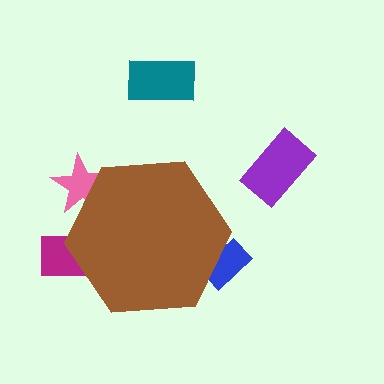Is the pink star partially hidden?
Yes, the pink star is partially hidden behind the brown hexagon.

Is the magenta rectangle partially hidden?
Yes, the magenta rectangle is partially hidden behind the brown hexagon.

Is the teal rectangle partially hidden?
No, the teal rectangle is fully visible.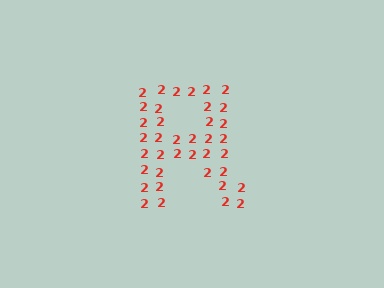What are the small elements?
The small elements are digit 2's.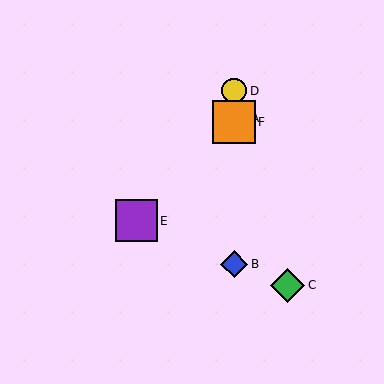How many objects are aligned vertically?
4 objects (A, B, D, F) are aligned vertically.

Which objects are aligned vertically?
Objects A, B, D, F are aligned vertically.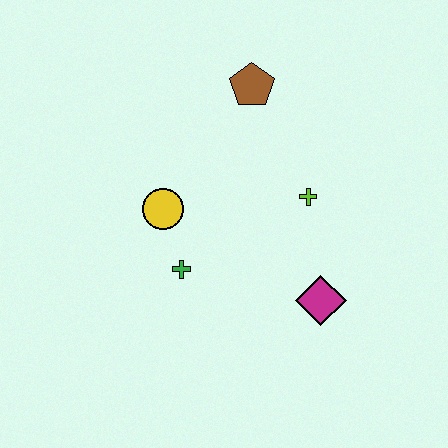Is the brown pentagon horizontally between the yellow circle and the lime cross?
Yes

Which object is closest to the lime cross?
The magenta diamond is closest to the lime cross.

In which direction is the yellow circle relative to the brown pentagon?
The yellow circle is below the brown pentagon.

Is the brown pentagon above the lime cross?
Yes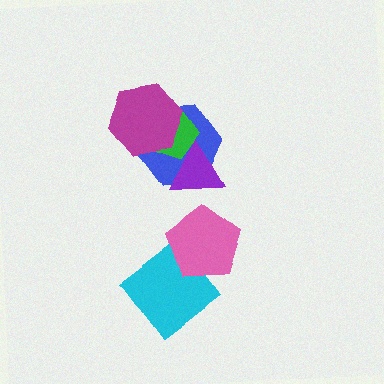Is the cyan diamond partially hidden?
Yes, it is partially covered by another shape.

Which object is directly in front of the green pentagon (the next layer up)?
The purple triangle is directly in front of the green pentagon.